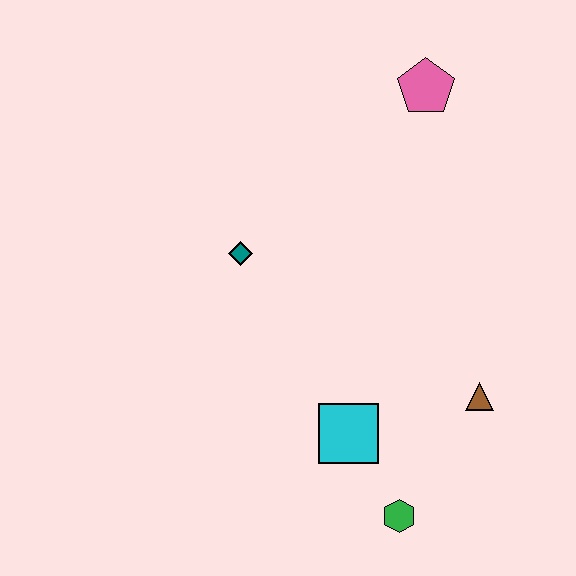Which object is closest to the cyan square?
The green hexagon is closest to the cyan square.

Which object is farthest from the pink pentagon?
The green hexagon is farthest from the pink pentagon.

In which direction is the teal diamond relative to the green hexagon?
The teal diamond is above the green hexagon.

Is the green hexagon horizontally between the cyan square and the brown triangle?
Yes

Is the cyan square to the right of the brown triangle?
No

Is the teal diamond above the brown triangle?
Yes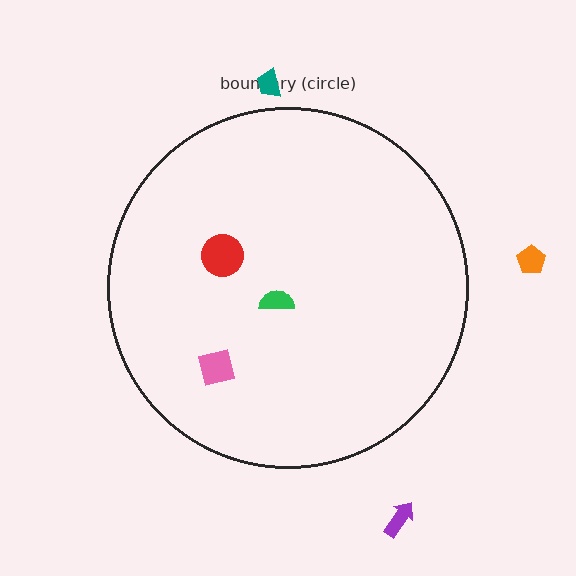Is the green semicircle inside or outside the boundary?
Inside.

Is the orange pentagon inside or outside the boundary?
Outside.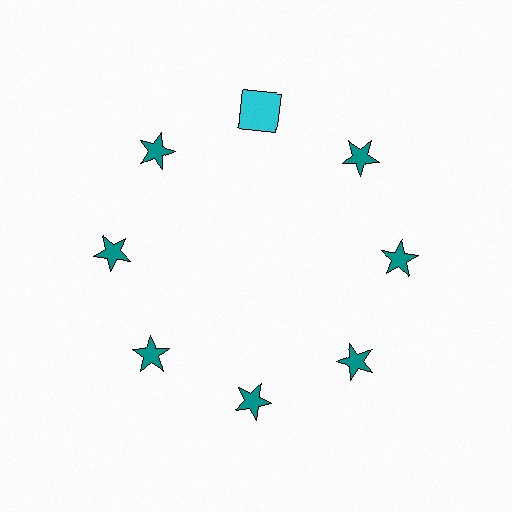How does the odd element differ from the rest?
It differs in both color (cyan instead of teal) and shape (square instead of star).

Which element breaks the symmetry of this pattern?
The cyan square at roughly the 12 o'clock position breaks the symmetry. All other shapes are teal stars.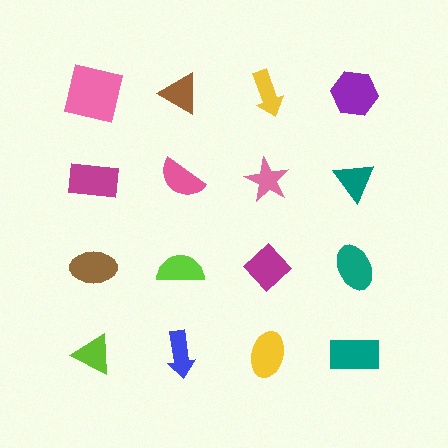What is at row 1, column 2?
A brown triangle.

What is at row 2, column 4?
A teal triangle.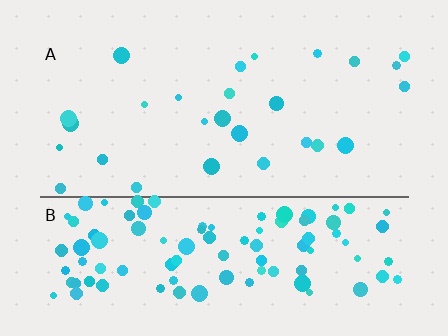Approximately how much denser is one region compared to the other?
Approximately 4.3× — region B over region A.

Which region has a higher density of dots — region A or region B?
B (the bottom).